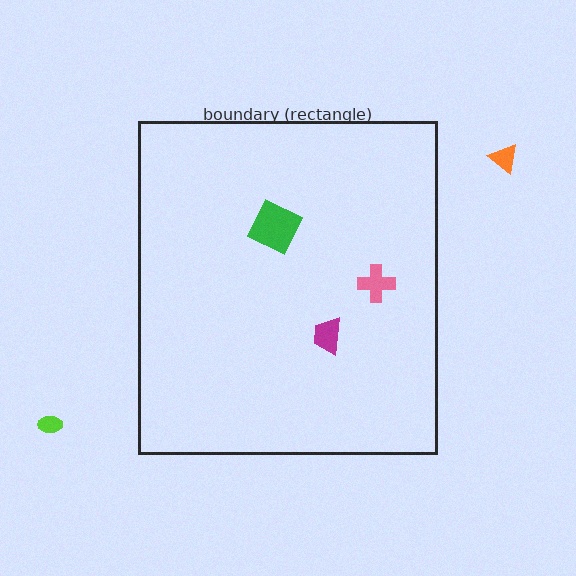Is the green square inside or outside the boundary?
Inside.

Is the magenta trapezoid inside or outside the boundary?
Inside.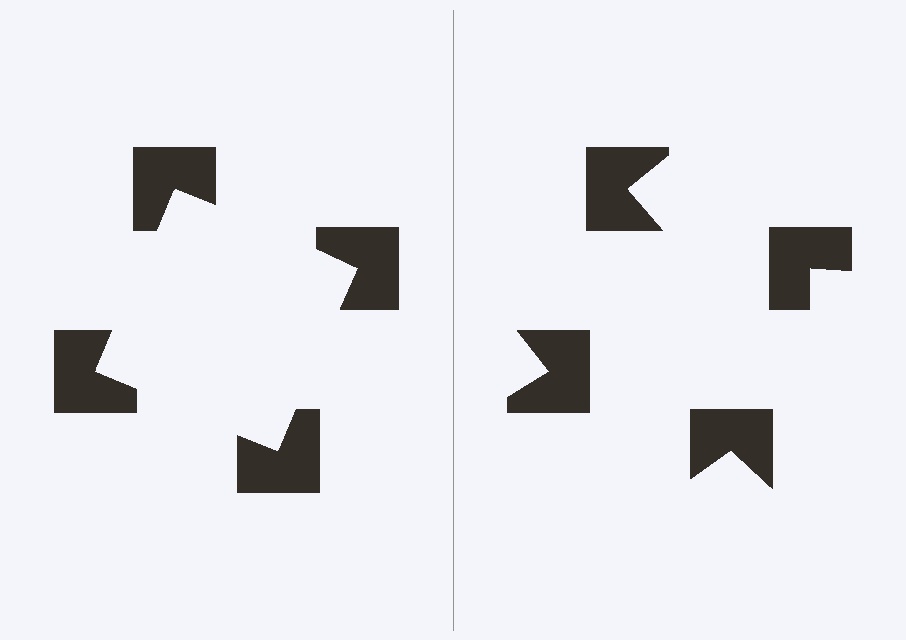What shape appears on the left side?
An illusory square.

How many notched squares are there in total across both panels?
8 — 4 on each side.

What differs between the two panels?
The notched squares are positioned identically on both sides; only the wedge orientations differ. On the left they align to a square; on the right they are misaligned.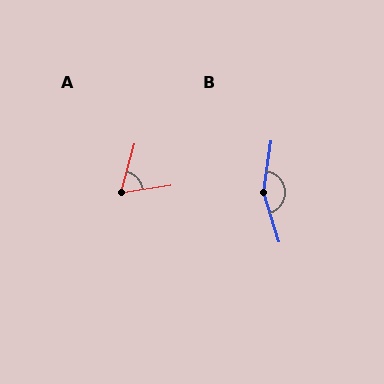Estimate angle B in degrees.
Approximately 154 degrees.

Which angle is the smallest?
A, at approximately 66 degrees.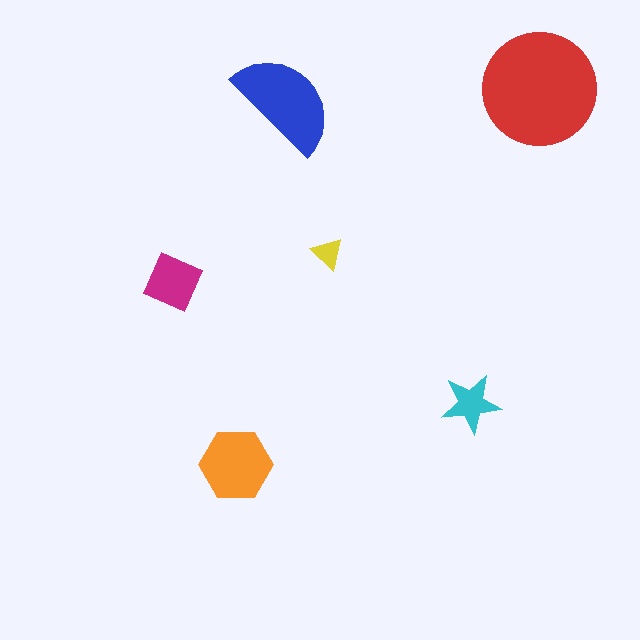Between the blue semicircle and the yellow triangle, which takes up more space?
The blue semicircle.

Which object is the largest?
The red circle.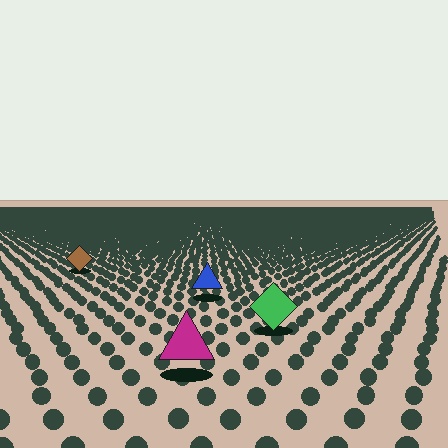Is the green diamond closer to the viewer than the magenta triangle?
No. The magenta triangle is closer — you can tell from the texture gradient: the ground texture is coarser near it.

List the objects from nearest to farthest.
From nearest to farthest: the magenta triangle, the green diamond, the blue triangle, the brown diamond.